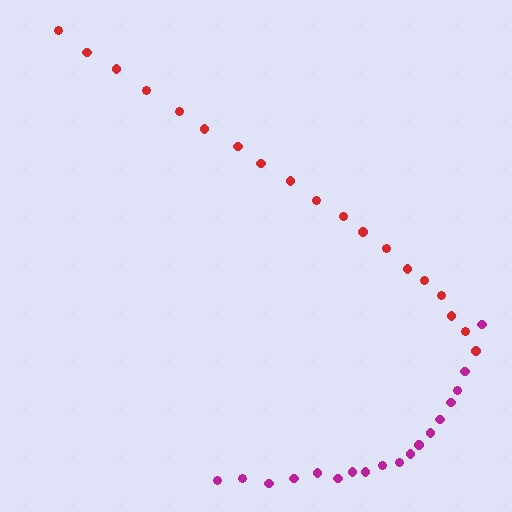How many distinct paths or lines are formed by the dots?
There are 2 distinct paths.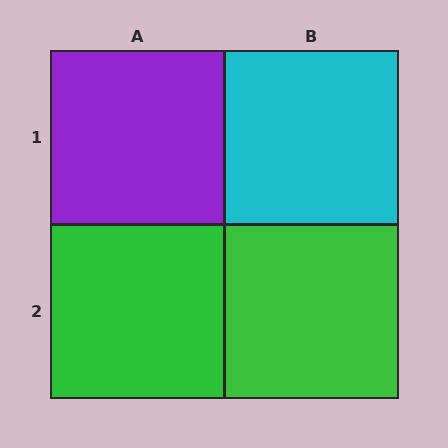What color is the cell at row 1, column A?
Purple.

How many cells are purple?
1 cell is purple.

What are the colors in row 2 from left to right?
Green, green.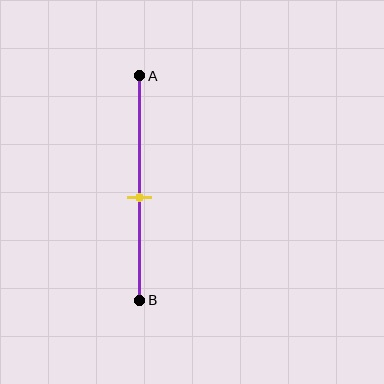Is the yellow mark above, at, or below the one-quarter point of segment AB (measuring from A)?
The yellow mark is below the one-quarter point of segment AB.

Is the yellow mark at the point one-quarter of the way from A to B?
No, the mark is at about 55% from A, not at the 25% one-quarter point.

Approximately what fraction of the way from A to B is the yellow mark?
The yellow mark is approximately 55% of the way from A to B.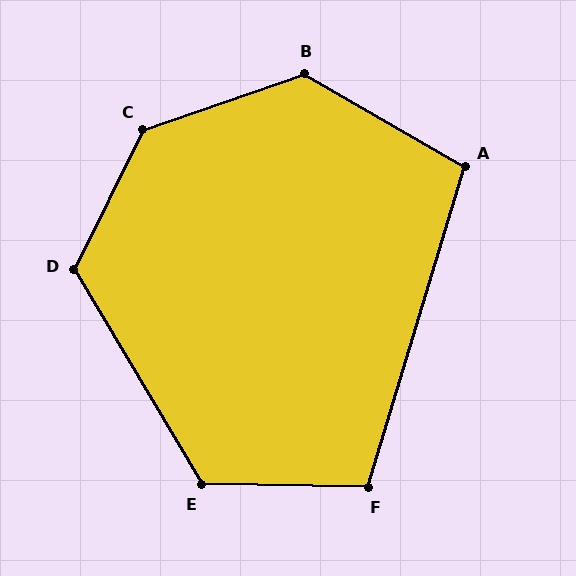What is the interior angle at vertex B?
Approximately 131 degrees (obtuse).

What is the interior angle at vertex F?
Approximately 106 degrees (obtuse).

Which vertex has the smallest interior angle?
A, at approximately 103 degrees.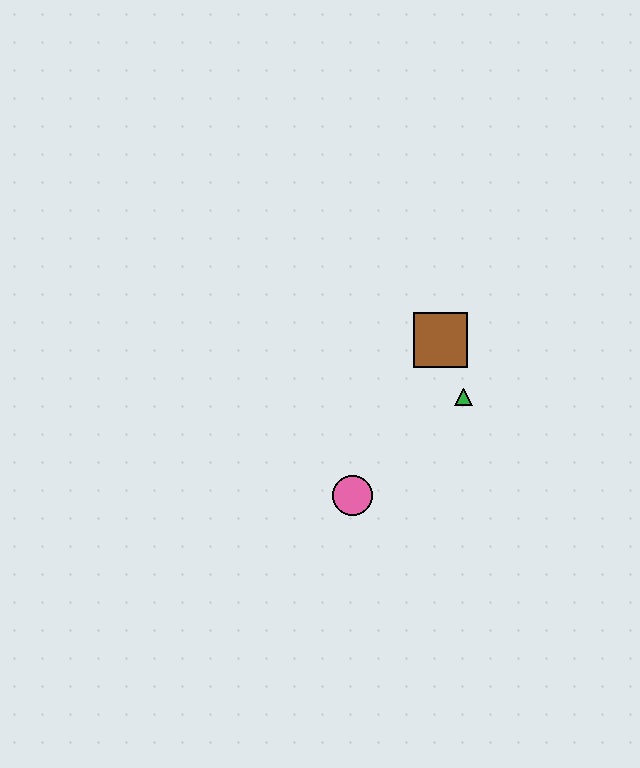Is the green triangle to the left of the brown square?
No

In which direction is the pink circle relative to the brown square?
The pink circle is below the brown square.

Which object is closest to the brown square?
The green triangle is closest to the brown square.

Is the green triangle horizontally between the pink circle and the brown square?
No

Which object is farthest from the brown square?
The pink circle is farthest from the brown square.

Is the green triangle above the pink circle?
Yes